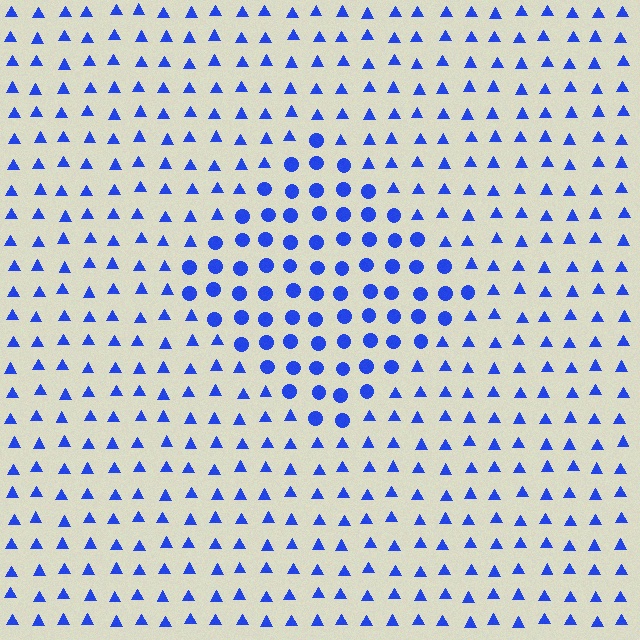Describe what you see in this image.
The image is filled with small blue elements arranged in a uniform grid. A diamond-shaped region contains circles, while the surrounding area contains triangles. The boundary is defined purely by the change in element shape.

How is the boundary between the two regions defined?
The boundary is defined by a change in element shape: circles inside vs. triangles outside. All elements share the same color and spacing.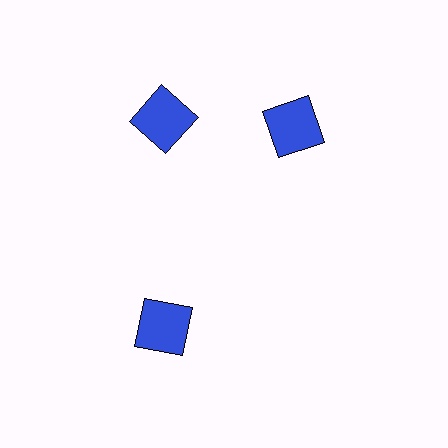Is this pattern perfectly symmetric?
No. The 3 blue squares are arranged in a ring, but one element near the 3 o'clock position is rotated out of alignment along the ring, breaking the 3-fold rotational symmetry.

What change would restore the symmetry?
The symmetry would be restored by rotating it back into even spacing with its neighbors so that all 3 squares sit at equal angles and equal distance from the center.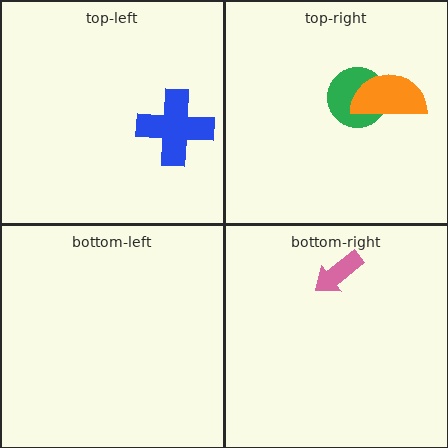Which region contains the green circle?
The top-right region.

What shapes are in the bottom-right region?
The pink arrow.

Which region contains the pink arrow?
The bottom-right region.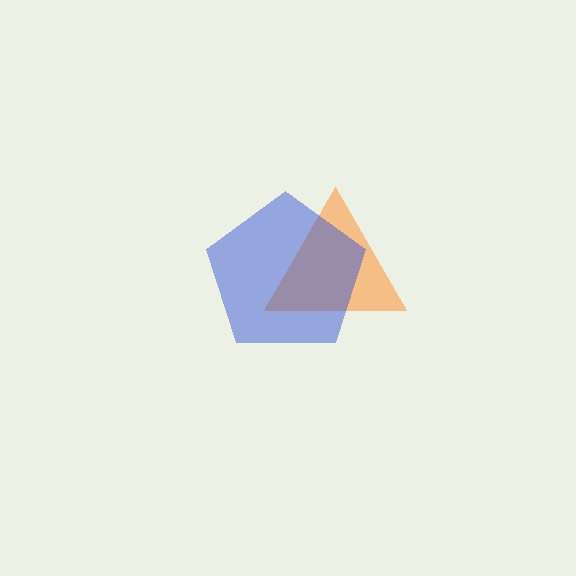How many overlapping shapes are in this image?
There are 2 overlapping shapes in the image.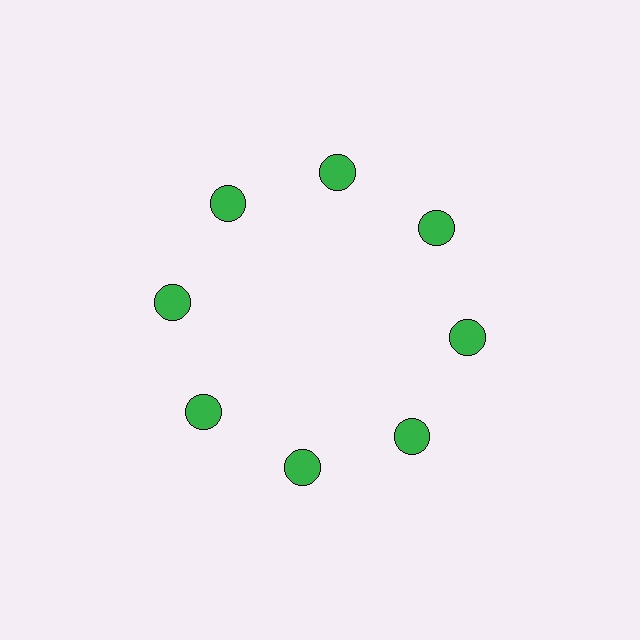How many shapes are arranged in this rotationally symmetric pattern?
There are 8 shapes, arranged in 8 groups of 1.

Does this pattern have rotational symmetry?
Yes, this pattern has 8-fold rotational symmetry. It looks the same after rotating 45 degrees around the center.